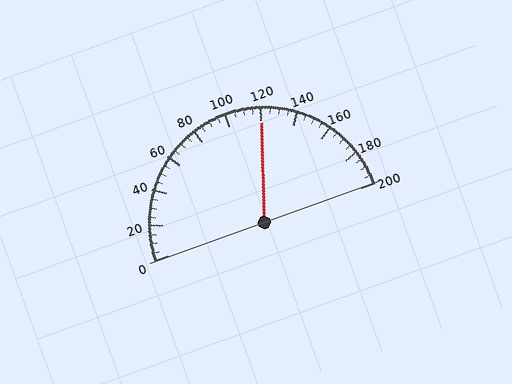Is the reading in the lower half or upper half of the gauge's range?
The reading is in the upper half of the range (0 to 200).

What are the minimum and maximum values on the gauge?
The gauge ranges from 0 to 200.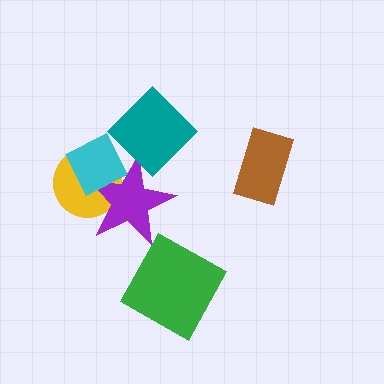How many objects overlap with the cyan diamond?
3 objects overlap with the cyan diamond.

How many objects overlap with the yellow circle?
2 objects overlap with the yellow circle.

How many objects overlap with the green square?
0 objects overlap with the green square.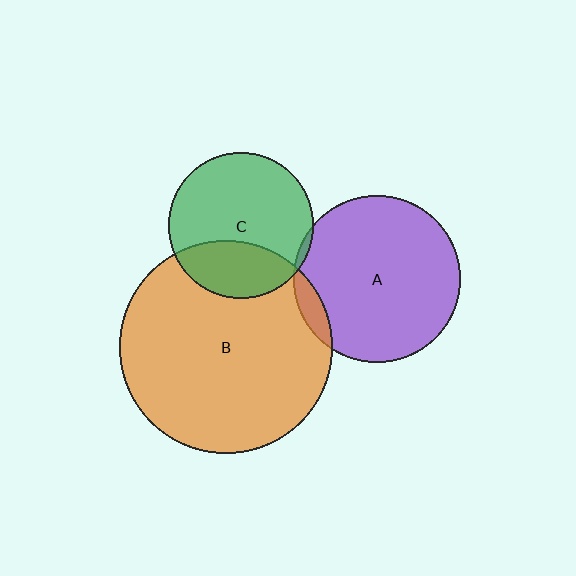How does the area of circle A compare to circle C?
Approximately 1.3 times.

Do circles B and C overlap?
Yes.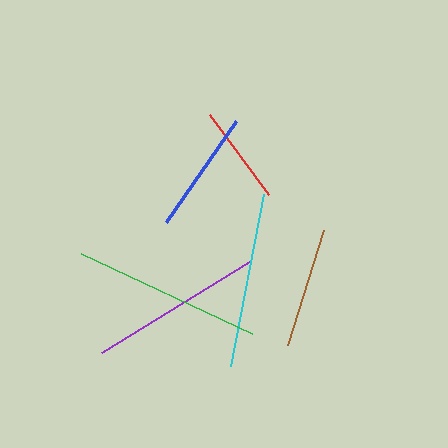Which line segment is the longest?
The green line is the longest at approximately 189 pixels.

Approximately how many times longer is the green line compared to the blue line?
The green line is approximately 1.5 times the length of the blue line.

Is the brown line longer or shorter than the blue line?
The blue line is longer than the brown line.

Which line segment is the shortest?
The red line is the shortest at approximately 99 pixels.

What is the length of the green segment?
The green segment is approximately 189 pixels long.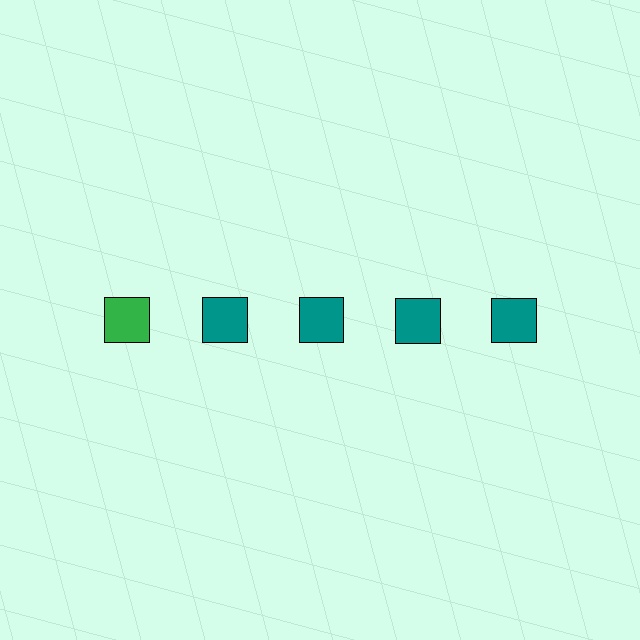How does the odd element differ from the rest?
It has a different color: green instead of teal.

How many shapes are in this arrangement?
There are 5 shapes arranged in a grid pattern.